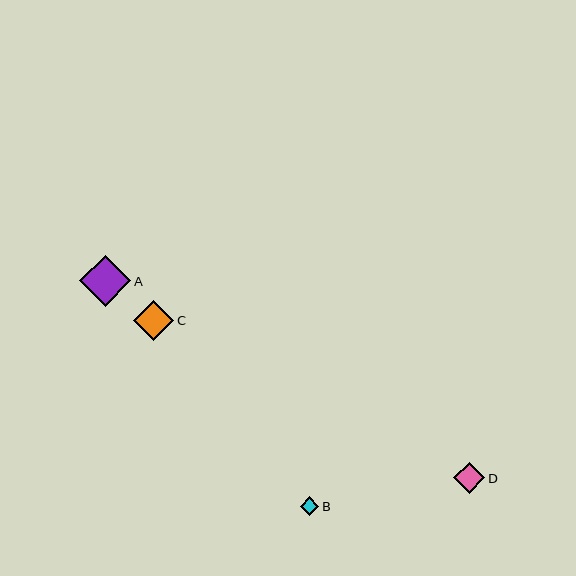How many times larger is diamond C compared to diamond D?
Diamond C is approximately 1.3 times the size of diamond D.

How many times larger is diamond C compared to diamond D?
Diamond C is approximately 1.3 times the size of diamond D.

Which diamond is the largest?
Diamond A is the largest with a size of approximately 51 pixels.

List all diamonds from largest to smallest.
From largest to smallest: A, C, D, B.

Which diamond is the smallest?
Diamond B is the smallest with a size of approximately 19 pixels.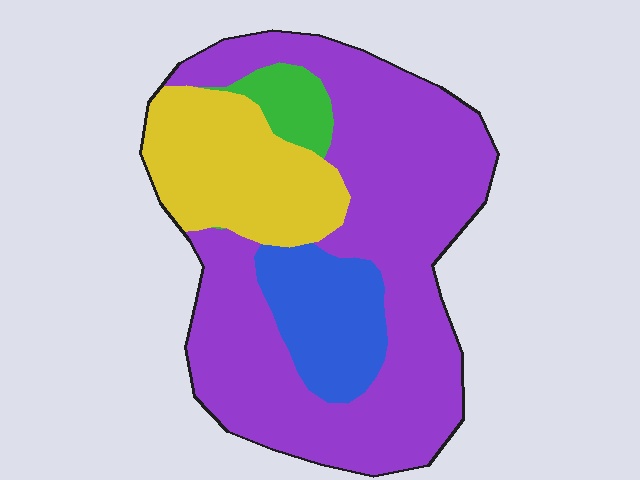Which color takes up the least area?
Green, at roughly 5%.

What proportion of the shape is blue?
Blue takes up less than a quarter of the shape.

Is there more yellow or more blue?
Yellow.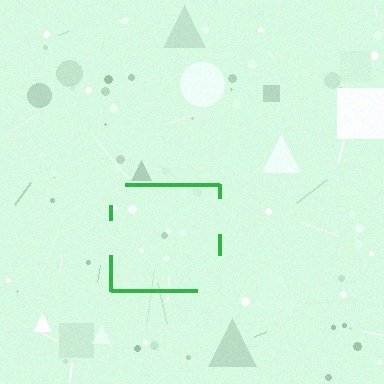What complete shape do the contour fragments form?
The contour fragments form a square.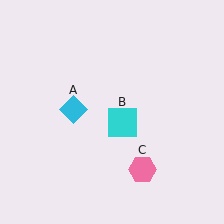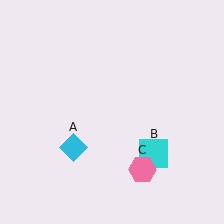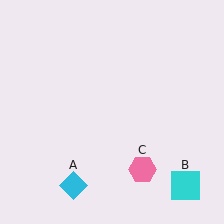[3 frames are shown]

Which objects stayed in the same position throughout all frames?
Pink hexagon (object C) remained stationary.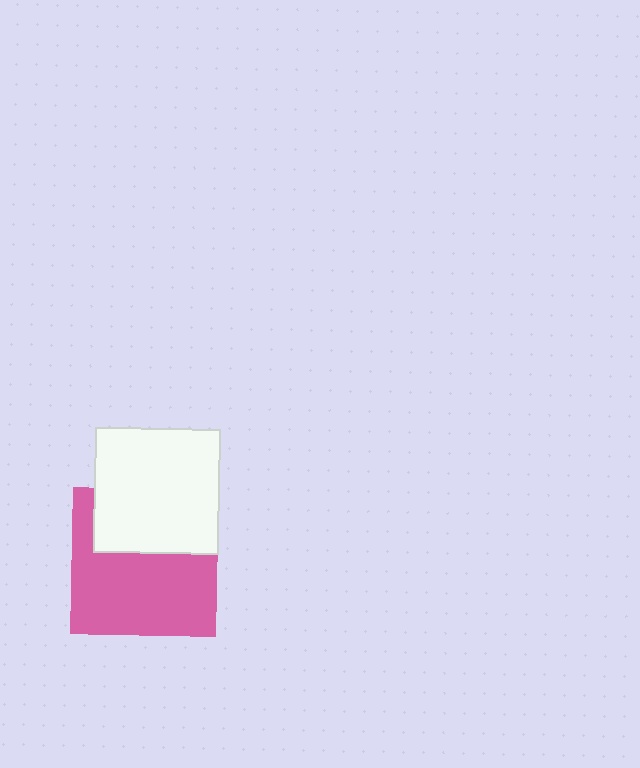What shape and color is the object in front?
The object in front is a white square.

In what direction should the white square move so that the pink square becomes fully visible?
The white square should move up. That is the shortest direction to clear the overlap and leave the pink square fully visible.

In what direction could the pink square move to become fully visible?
The pink square could move down. That would shift it out from behind the white square entirely.